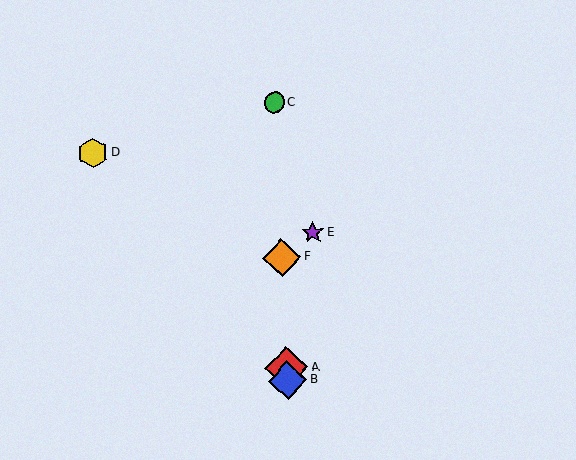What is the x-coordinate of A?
Object A is at x≈287.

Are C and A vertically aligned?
Yes, both are at x≈274.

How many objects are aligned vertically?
4 objects (A, B, C, F) are aligned vertically.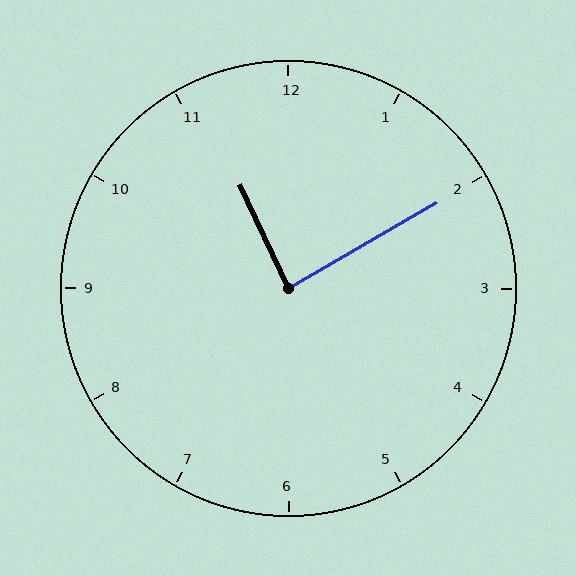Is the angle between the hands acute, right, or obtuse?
It is right.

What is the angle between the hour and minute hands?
Approximately 85 degrees.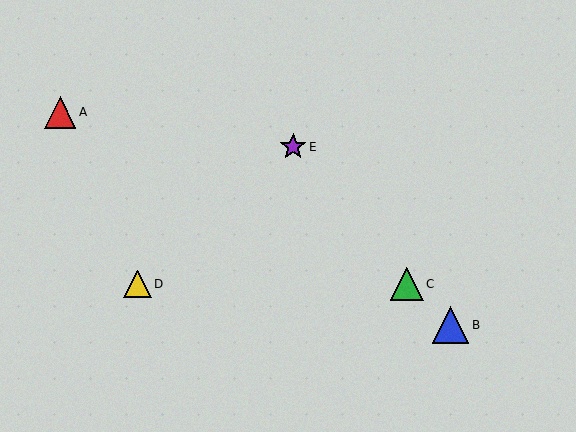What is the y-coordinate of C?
Object C is at y≈284.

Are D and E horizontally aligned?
No, D is at y≈284 and E is at y≈147.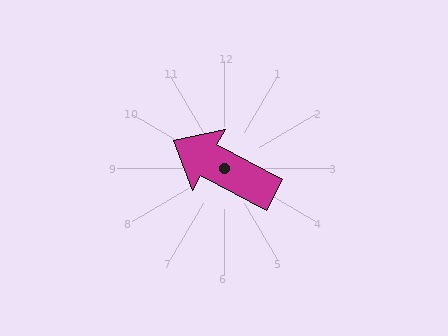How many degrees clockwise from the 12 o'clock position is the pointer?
Approximately 298 degrees.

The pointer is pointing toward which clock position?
Roughly 10 o'clock.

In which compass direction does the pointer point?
Northwest.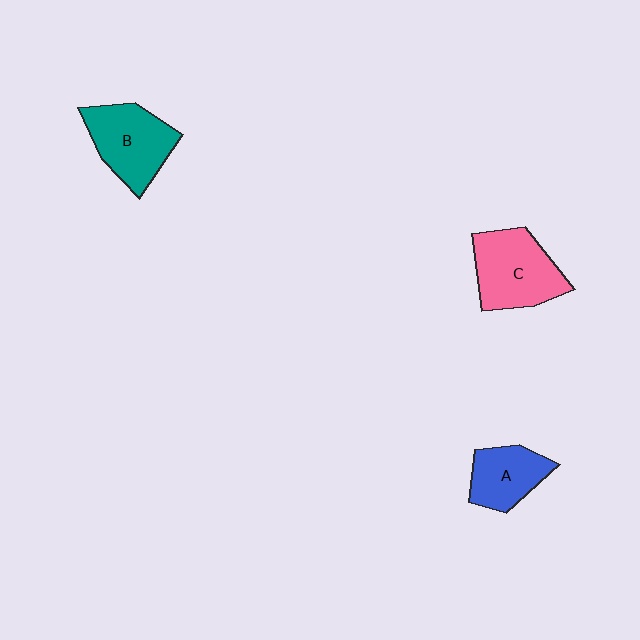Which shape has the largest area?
Shape C (pink).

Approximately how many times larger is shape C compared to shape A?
Approximately 1.5 times.